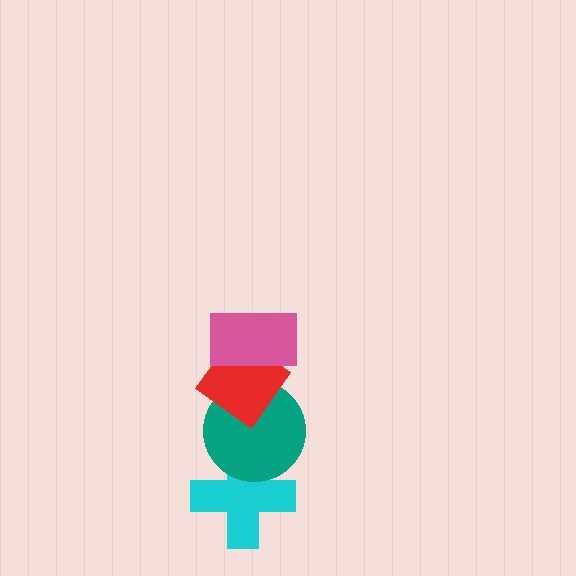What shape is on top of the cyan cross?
The teal circle is on top of the cyan cross.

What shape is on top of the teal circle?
The red diamond is on top of the teal circle.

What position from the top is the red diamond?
The red diamond is 2nd from the top.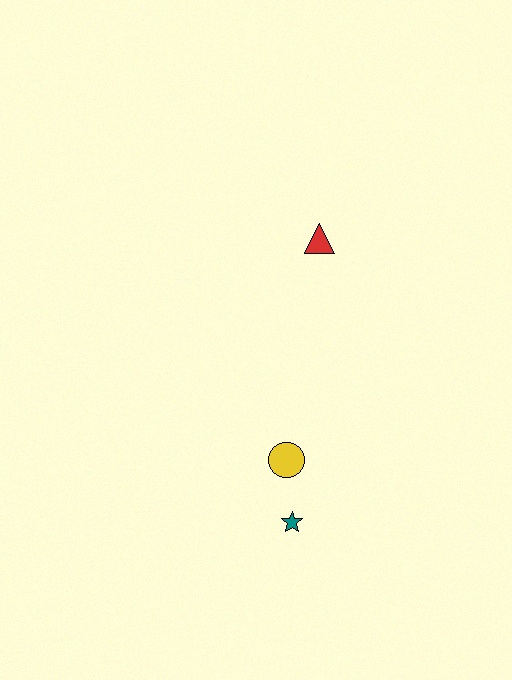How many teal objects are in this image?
There is 1 teal object.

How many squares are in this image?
There are no squares.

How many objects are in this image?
There are 3 objects.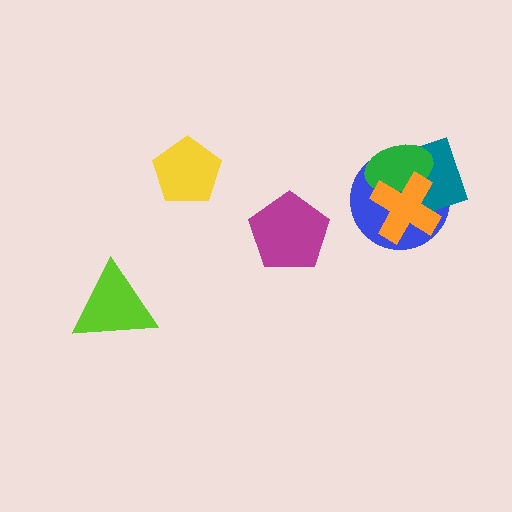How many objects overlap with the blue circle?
3 objects overlap with the blue circle.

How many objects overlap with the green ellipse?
3 objects overlap with the green ellipse.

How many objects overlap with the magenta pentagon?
0 objects overlap with the magenta pentagon.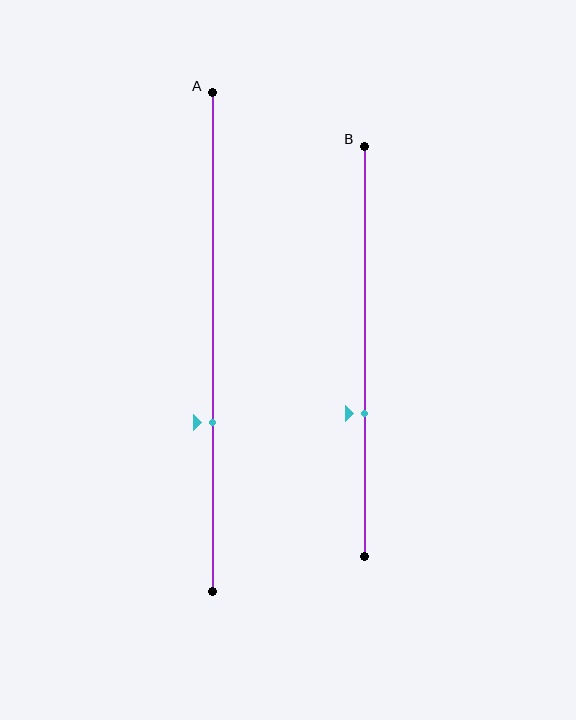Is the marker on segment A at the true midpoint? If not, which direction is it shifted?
No, the marker on segment A is shifted downward by about 16% of the segment length.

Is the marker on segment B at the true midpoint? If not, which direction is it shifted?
No, the marker on segment B is shifted downward by about 15% of the segment length.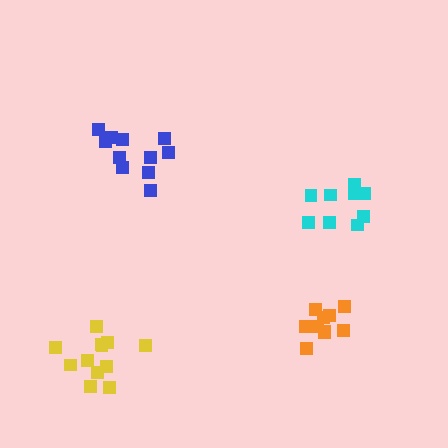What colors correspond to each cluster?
The clusters are colored: yellow, orange, blue, cyan.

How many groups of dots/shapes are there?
There are 4 groups.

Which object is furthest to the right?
The cyan cluster is rightmost.